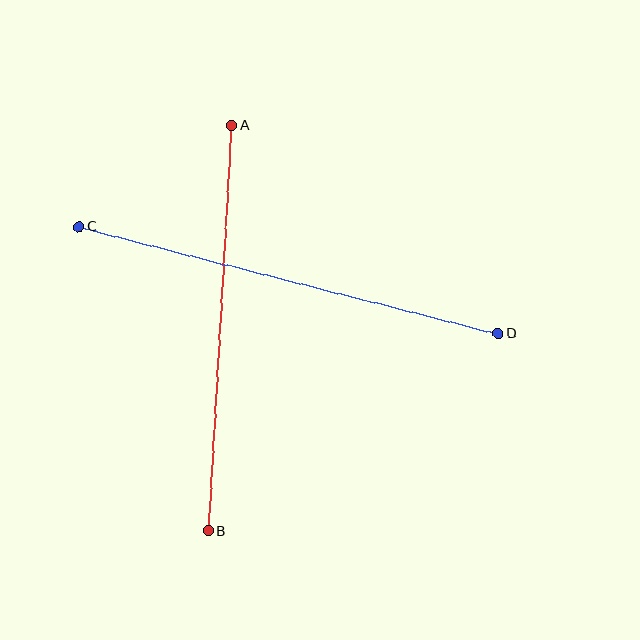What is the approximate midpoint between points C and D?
The midpoint is at approximately (289, 280) pixels.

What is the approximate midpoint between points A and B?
The midpoint is at approximately (220, 328) pixels.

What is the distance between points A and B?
The distance is approximately 406 pixels.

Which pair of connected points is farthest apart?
Points C and D are farthest apart.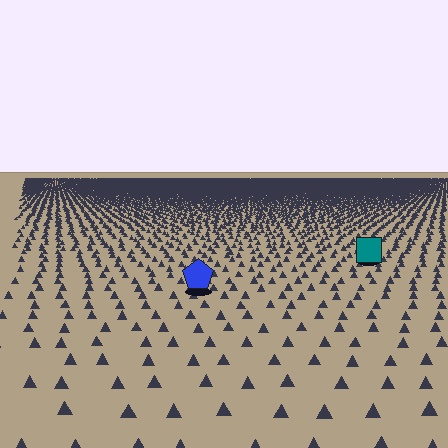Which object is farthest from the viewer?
The teal square is farthest from the viewer. It appears smaller and the ground texture around it is denser.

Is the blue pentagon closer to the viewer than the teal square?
Yes. The blue pentagon is closer — you can tell from the texture gradient: the ground texture is coarser near it.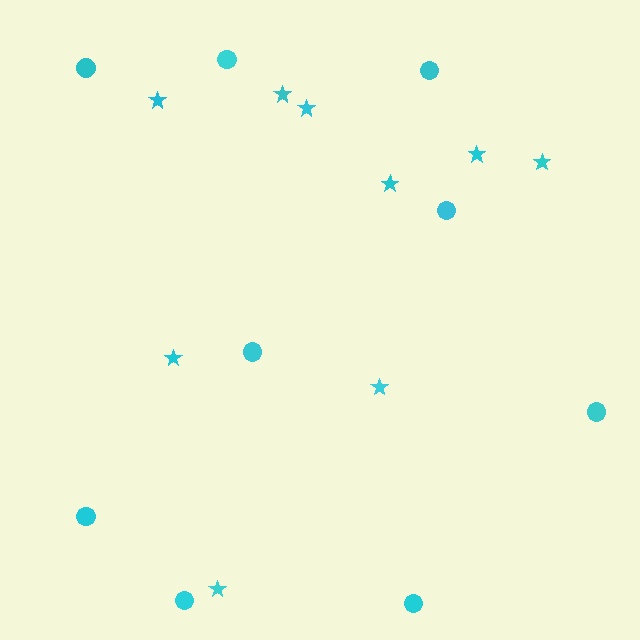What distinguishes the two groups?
There are 2 groups: one group of stars (9) and one group of circles (9).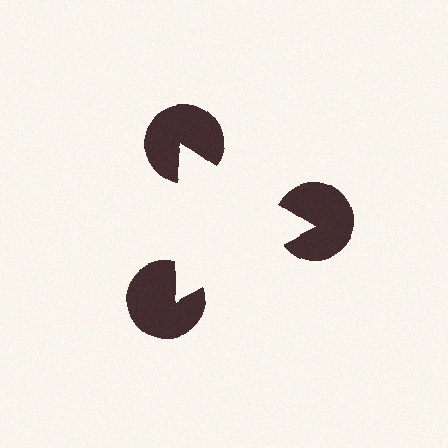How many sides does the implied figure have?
3 sides.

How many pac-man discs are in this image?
There are 3 — one at each vertex of the illusory triangle.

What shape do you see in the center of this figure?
An illusory triangle — its edges are inferred from the aligned wedge cuts in the pac-man discs, not physically drawn.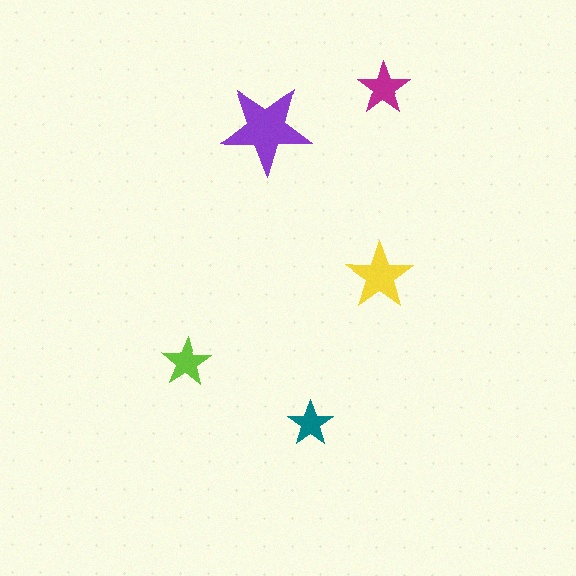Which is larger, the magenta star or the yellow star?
The yellow one.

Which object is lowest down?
The teal star is bottommost.